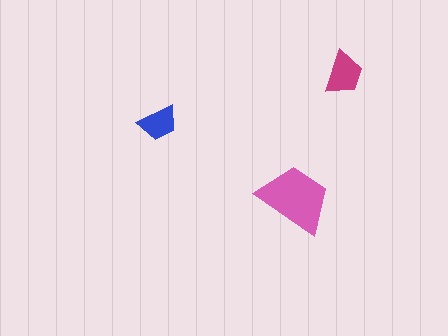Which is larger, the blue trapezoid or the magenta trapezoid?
The magenta one.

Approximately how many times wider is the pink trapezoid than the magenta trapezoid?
About 1.5 times wider.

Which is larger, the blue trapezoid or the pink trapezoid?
The pink one.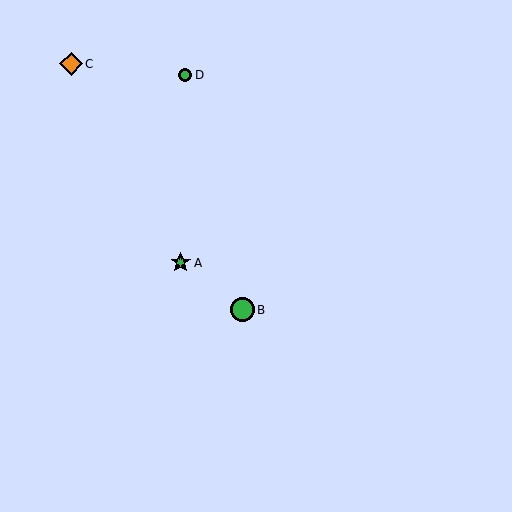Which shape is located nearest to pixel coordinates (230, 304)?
The green circle (labeled B) at (242, 310) is nearest to that location.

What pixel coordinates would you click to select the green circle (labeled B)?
Click at (242, 310) to select the green circle B.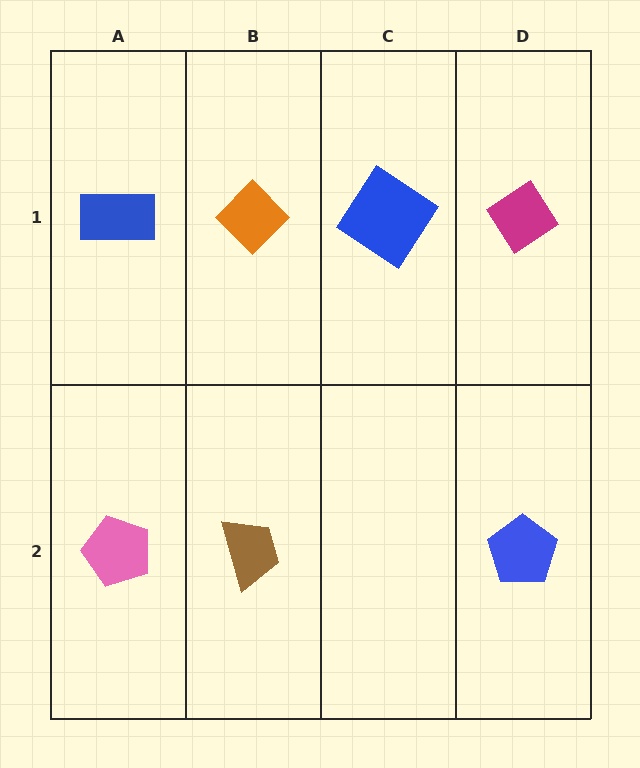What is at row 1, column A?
A blue rectangle.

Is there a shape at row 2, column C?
No, that cell is empty.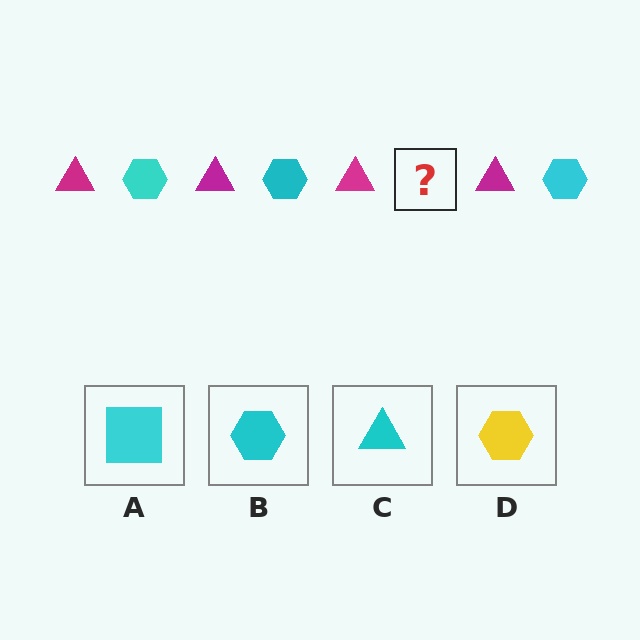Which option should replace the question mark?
Option B.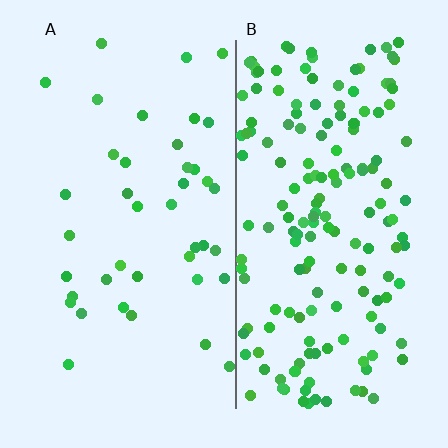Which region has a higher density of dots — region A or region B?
B (the right).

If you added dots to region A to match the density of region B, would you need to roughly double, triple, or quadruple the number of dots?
Approximately quadruple.